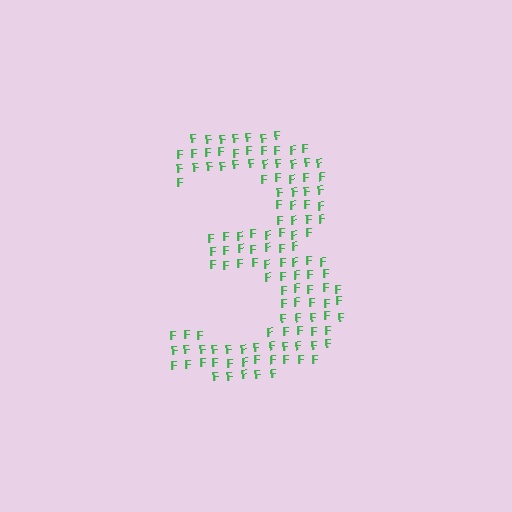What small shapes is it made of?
It is made of small letter F's.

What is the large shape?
The large shape is the digit 3.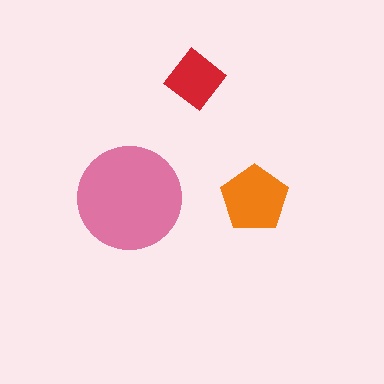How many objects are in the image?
There are 3 objects in the image.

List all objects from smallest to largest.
The red diamond, the orange pentagon, the pink circle.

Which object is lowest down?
The orange pentagon is bottommost.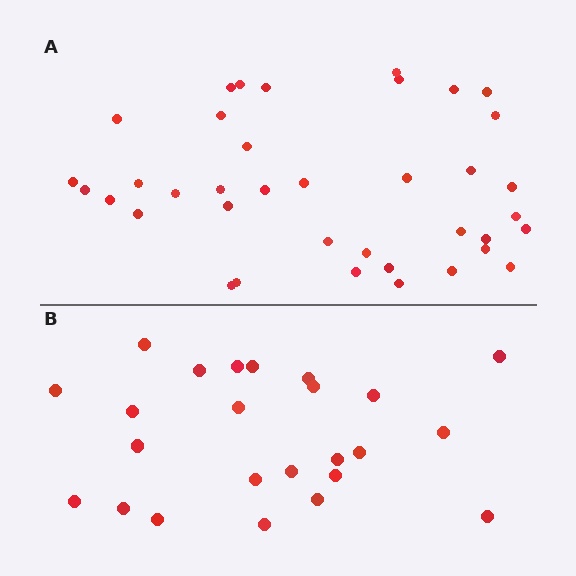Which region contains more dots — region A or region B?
Region A (the top region) has more dots.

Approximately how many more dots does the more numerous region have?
Region A has approximately 15 more dots than region B.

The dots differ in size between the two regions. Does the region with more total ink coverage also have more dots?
No. Region B has more total ink coverage because its dots are larger, but region A actually contains more individual dots. Total area can be misleading — the number of items is what matters here.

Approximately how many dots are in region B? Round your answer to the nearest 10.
About 20 dots. (The exact count is 24, which rounds to 20.)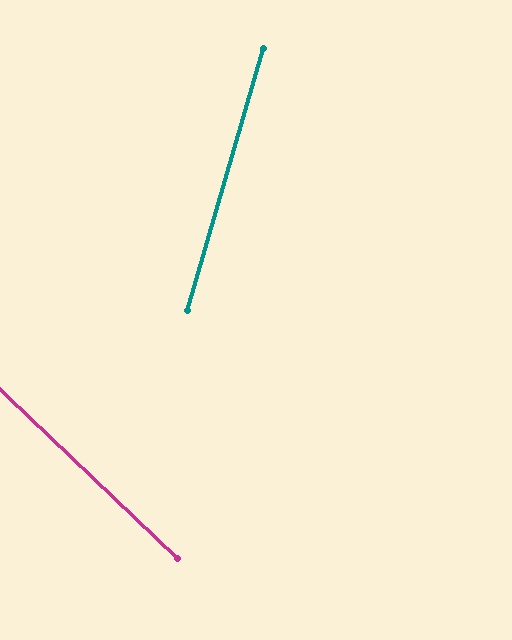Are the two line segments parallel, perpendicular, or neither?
Neither parallel nor perpendicular — they differ by about 63°.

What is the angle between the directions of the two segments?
Approximately 63 degrees.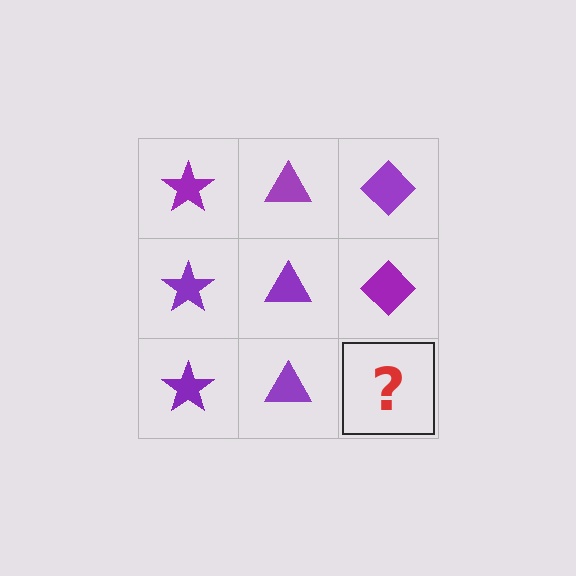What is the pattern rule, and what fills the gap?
The rule is that each column has a consistent shape. The gap should be filled with a purple diamond.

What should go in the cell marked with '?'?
The missing cell should contain a purple diamond.